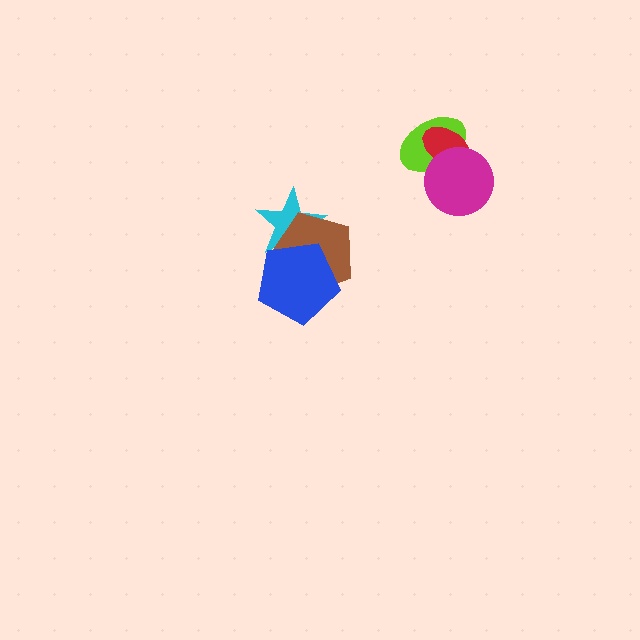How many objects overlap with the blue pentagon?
2 objects overlap with the blue pentagon.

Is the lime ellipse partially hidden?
Yes, it is partially covered by another shape.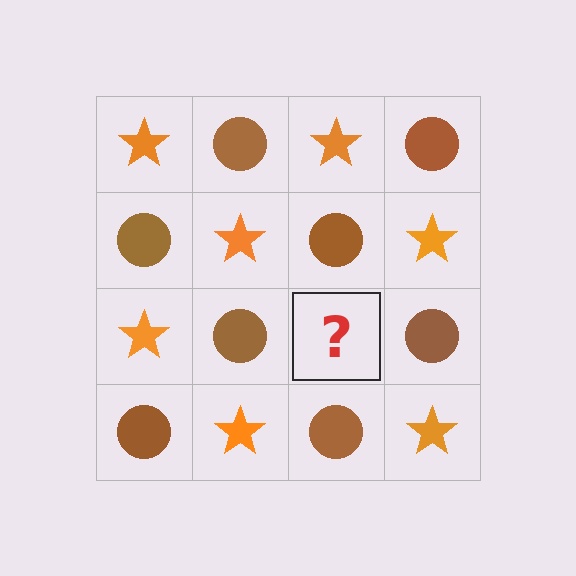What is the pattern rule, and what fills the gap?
The rule is that it alternates orange star and brown circle in a checkerboard pattern. The gap should be filled with an orange star.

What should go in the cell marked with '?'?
The missing cell should contain an orange star.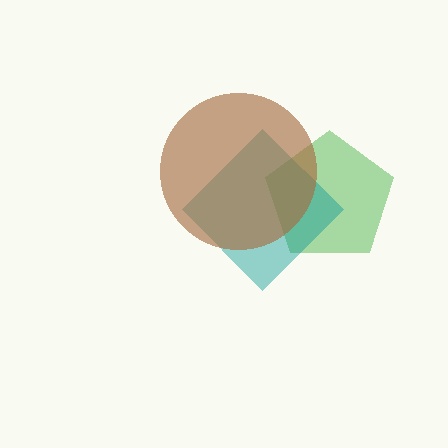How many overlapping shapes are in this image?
There are 3 overlapping shapes in the image.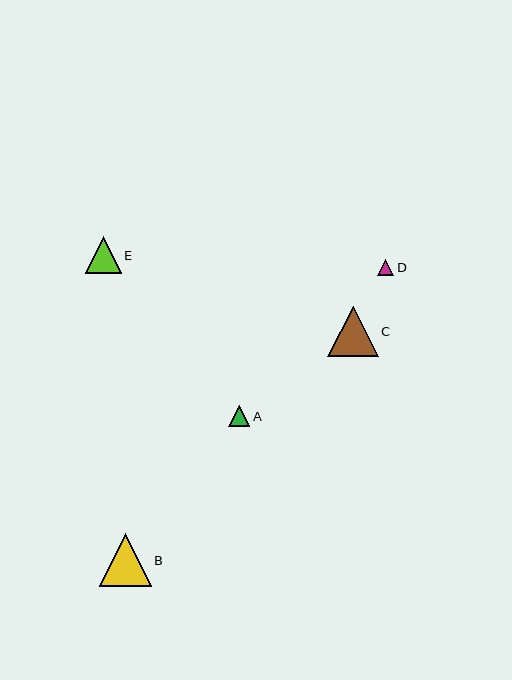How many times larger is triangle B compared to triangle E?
Triangle B is approximately 1.5 times the size of triangle E.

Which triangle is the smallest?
Triangle D is the smallest with a size of approximately 16 pixels.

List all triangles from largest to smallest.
From largest to smallest: B, C, E, A, D.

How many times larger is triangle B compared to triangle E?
Triangle B is approximately 1.5 times the size of triangle E.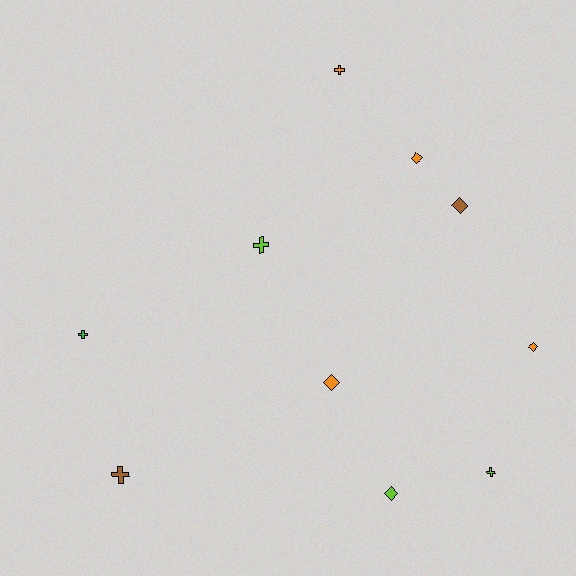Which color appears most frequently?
Orange, with 4 objects.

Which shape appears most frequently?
Cross, with 5 objects.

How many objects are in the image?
There are 10 objects.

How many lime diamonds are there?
There is 1 lime diamond.